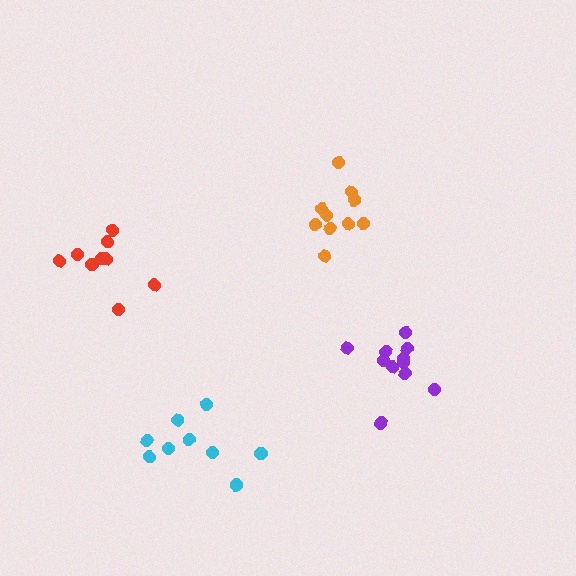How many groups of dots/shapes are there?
There are 4 groups.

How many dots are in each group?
Group 1: 9 dots, Group 2: 10 dots, Group 3: 10 dots, Group 4: 11 dots (40 total).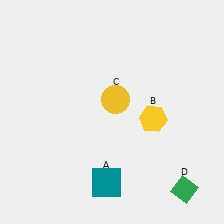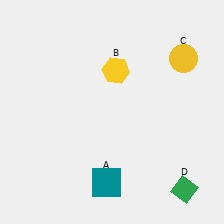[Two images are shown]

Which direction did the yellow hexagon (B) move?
The yellow hexagon (B) moved up.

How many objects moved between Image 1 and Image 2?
2 objects moved between the two images.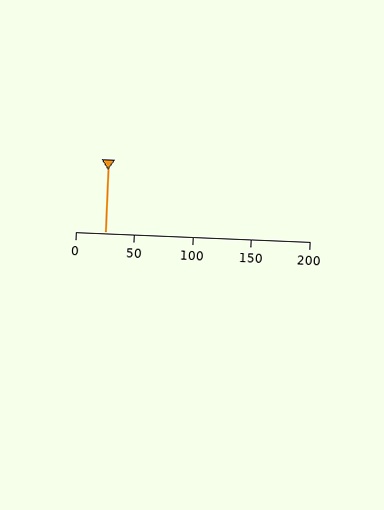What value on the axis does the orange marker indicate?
The marker indicates approximately 25.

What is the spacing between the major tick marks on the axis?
The major ticks are spaced 50 apart.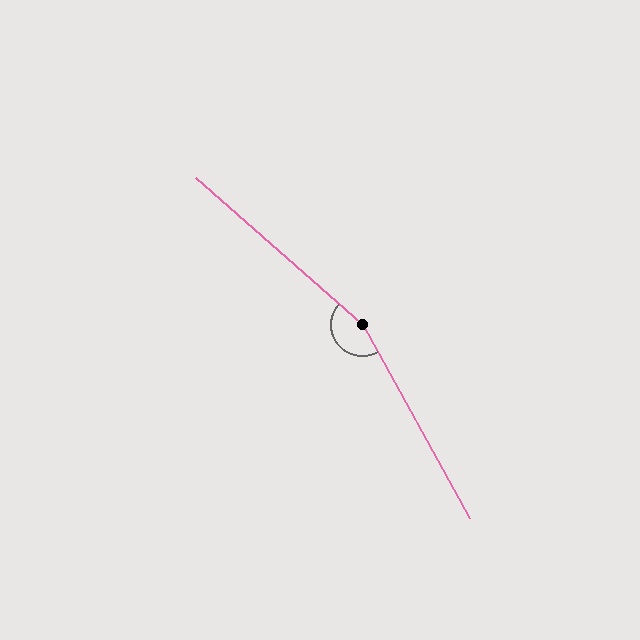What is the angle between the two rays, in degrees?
Approximately 160 degrees.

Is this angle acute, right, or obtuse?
It is obtuse.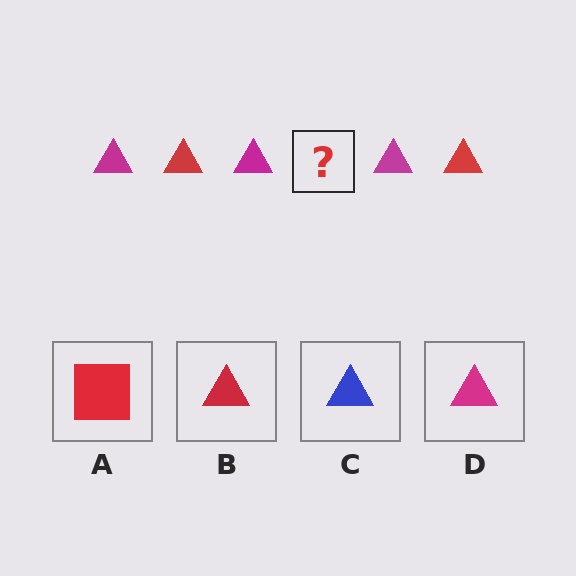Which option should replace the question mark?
Option B.